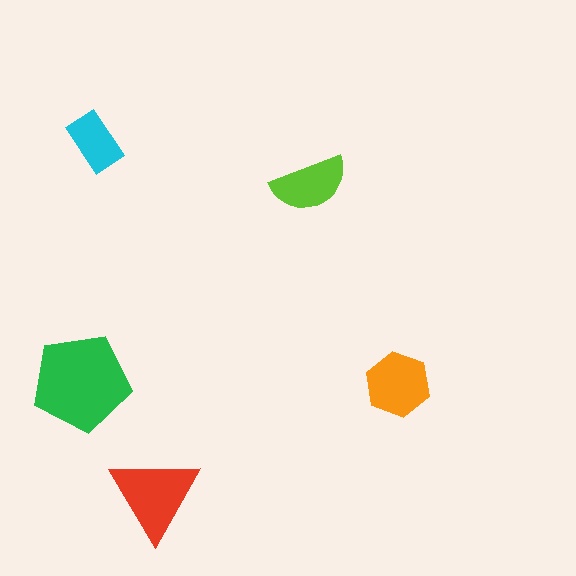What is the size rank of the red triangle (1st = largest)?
2nd.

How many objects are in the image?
There are 5 objects in the image.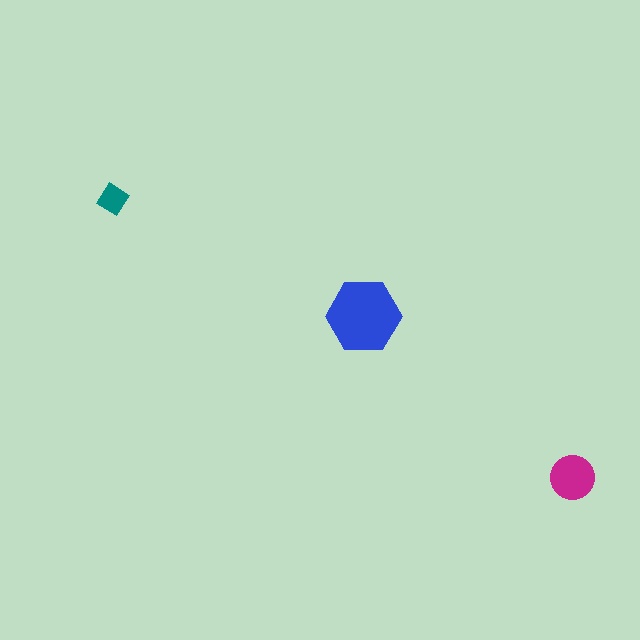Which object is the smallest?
The teal diamond.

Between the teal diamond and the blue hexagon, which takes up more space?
The blue hexagon.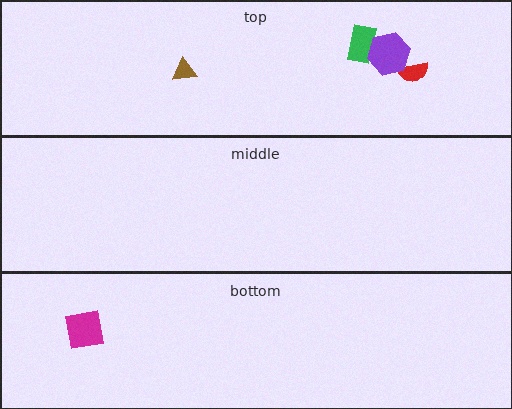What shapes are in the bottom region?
The magenta square.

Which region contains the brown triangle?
The top region.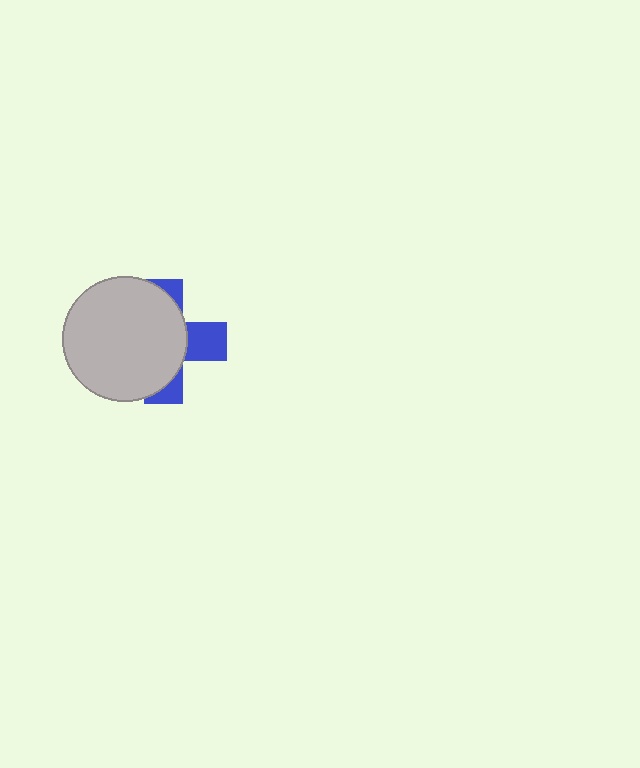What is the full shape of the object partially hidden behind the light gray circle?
The partially hidden object is a blue cross.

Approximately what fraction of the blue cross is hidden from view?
Roughly 67% of the blue cross is hidden behind the light gray circle.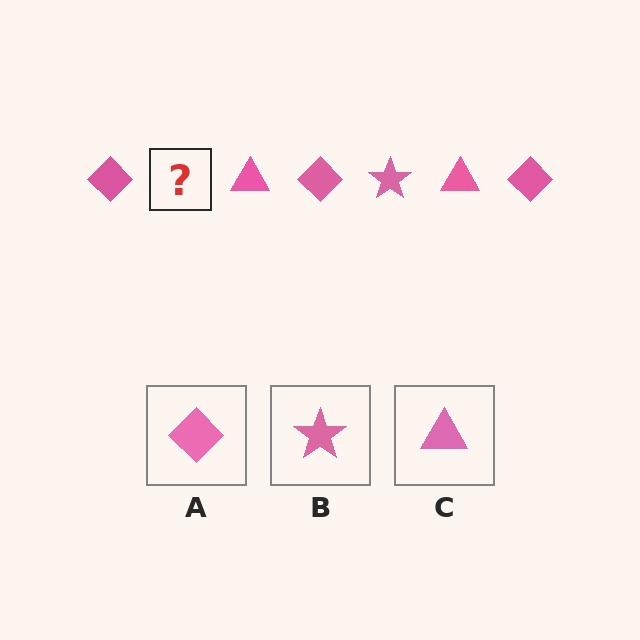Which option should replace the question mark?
Option B.